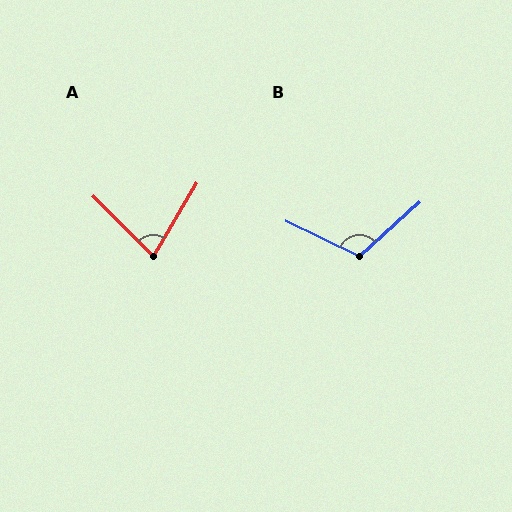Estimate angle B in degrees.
Approximately 112 degrees.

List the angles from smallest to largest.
A (76°), B (112°).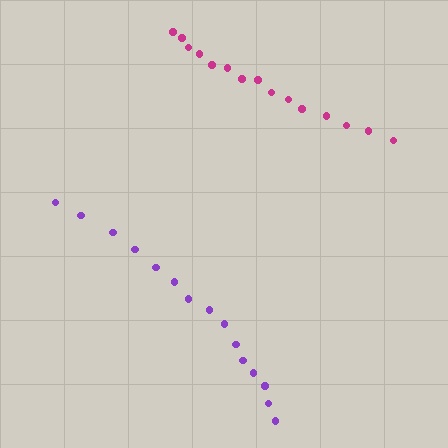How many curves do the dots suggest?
There are 2 distinct paths.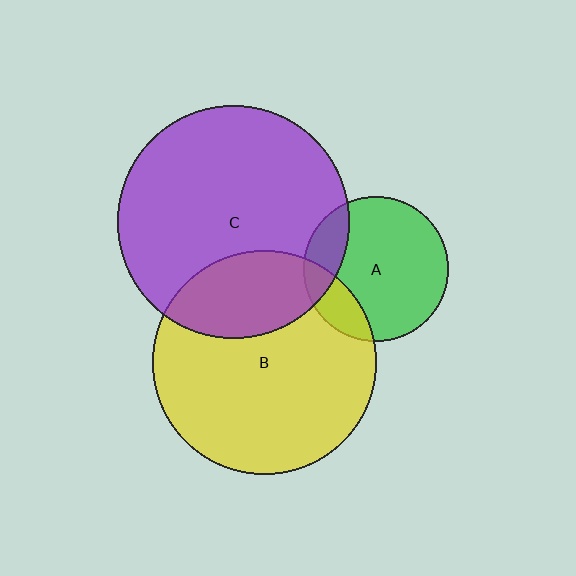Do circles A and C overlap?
Yes.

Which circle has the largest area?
Circle C (purple).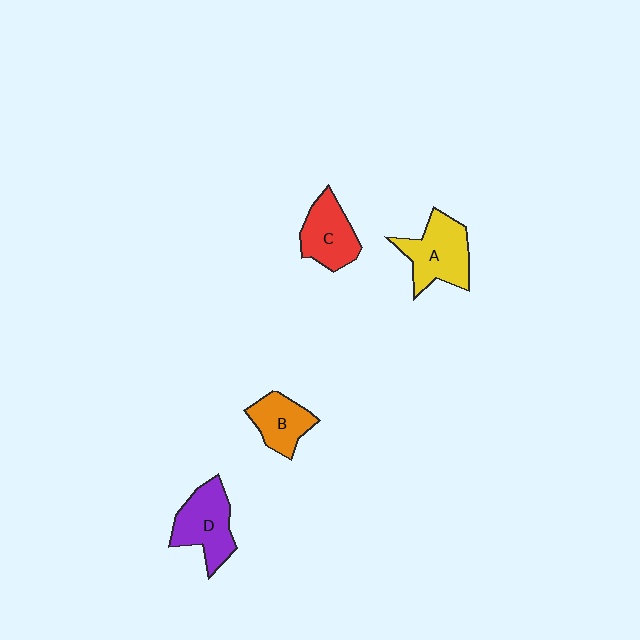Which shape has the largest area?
Shape A (yellow).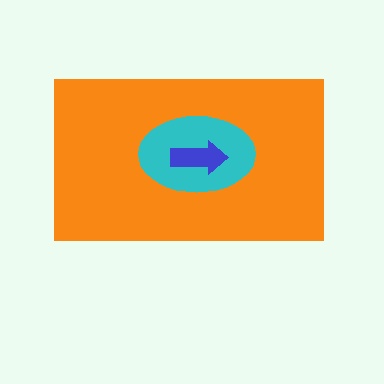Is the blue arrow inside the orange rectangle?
Yes.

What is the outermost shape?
The orange rectangle.